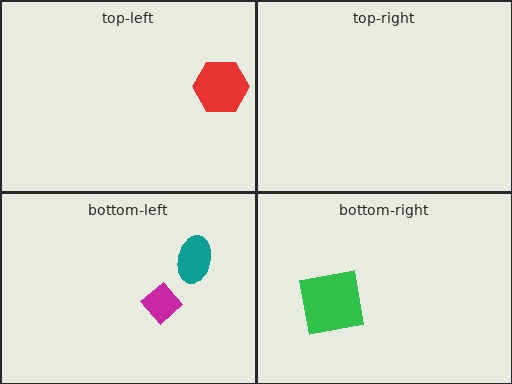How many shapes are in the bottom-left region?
2.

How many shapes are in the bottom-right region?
1.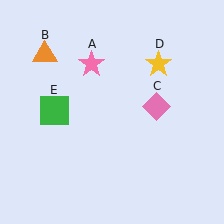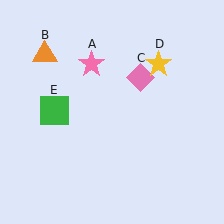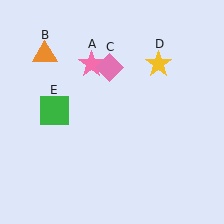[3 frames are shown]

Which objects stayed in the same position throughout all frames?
Pink star (object A) and orange triangle (object B) and yellow star (object D) and green square (object E) remained stationary.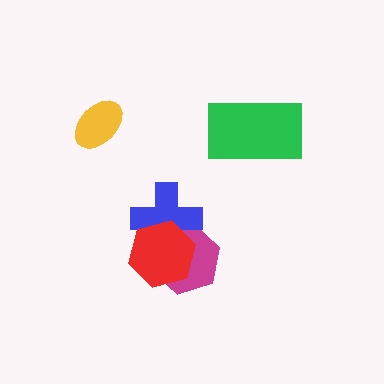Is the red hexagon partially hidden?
No, no other shape covers it.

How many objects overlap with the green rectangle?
0 objects overlap with the green rectangle.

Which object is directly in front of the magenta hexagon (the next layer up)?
The blue cross is directly in front of the magenta hexagon.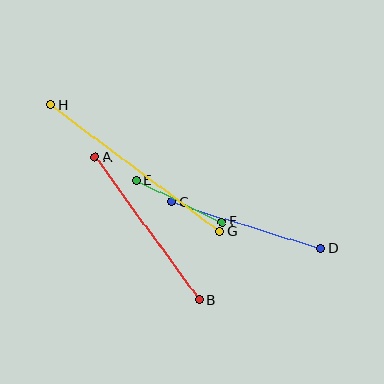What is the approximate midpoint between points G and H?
The midpoint is at approximately (135, 168) pixels.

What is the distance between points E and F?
The distance is approximately 96 pixels.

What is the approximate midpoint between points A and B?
The midpoint is at approximately (147, 229) pixels.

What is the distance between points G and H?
The distance is approximately 211 pixels.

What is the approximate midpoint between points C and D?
The midpoint is at approximately (246, 225) pixels.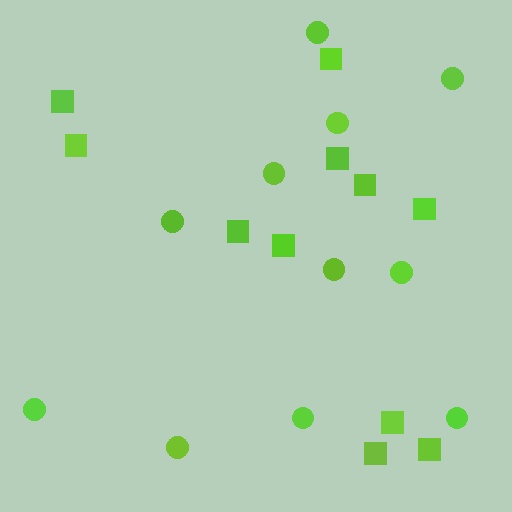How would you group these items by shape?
There are 2 groups: one group of circles (11) and one group of squares (11).